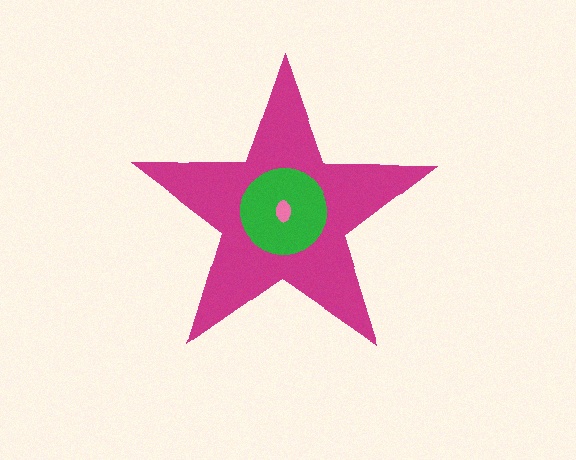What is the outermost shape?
The magenta star.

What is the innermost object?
The pink ellipse.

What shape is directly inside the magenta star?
The green circle.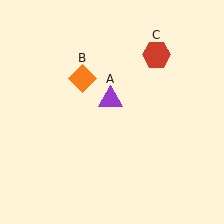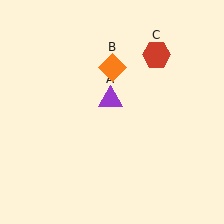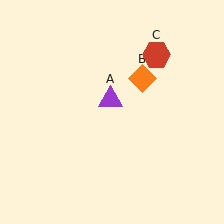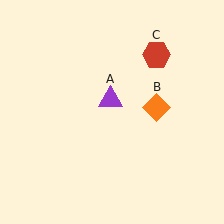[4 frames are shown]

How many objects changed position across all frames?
1 object changed position: orange diamond (object B).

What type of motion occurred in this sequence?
The orange diamond (object B) rotated clockwise around the center of the scene.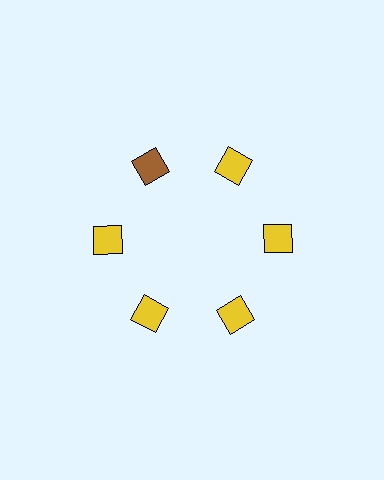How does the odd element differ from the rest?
It has a different color: brown instead of yellow.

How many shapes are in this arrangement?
There are 6 shapes arranged in a ring pattern.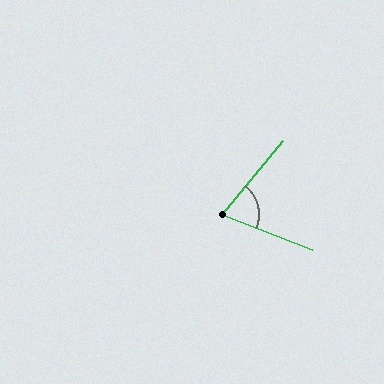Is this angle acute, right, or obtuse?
It is acute.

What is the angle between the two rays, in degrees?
Approximately 72 degrees.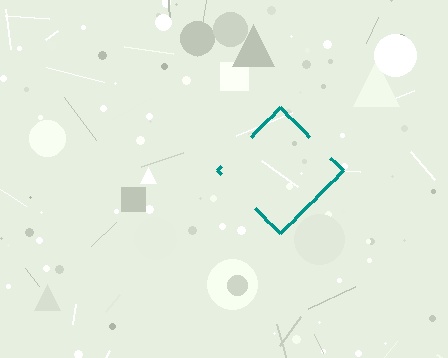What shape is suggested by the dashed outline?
The dashed outline suggests a diamond.